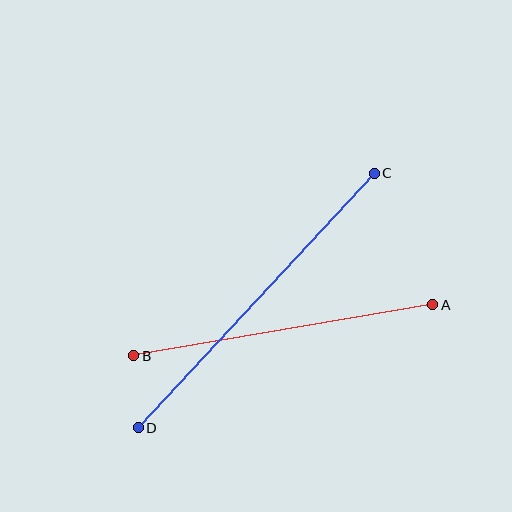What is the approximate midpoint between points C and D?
The midpoint is at approximately (256, 300) pixels.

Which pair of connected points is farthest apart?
Points C and D are farthest apart.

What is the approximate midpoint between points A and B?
The midpoint is at approximately (283, 330) pixels.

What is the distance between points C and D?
The distance is approximately 347 pixels.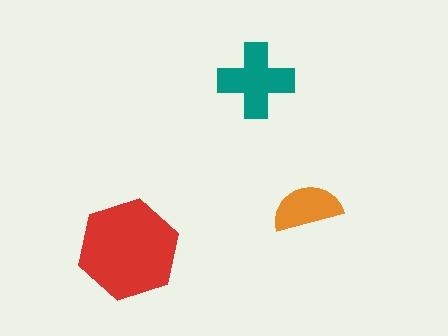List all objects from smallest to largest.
The orange semicircle, the teal cross, the red hexagon.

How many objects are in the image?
There are 3 objects in the image.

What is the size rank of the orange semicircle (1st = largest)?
3rd.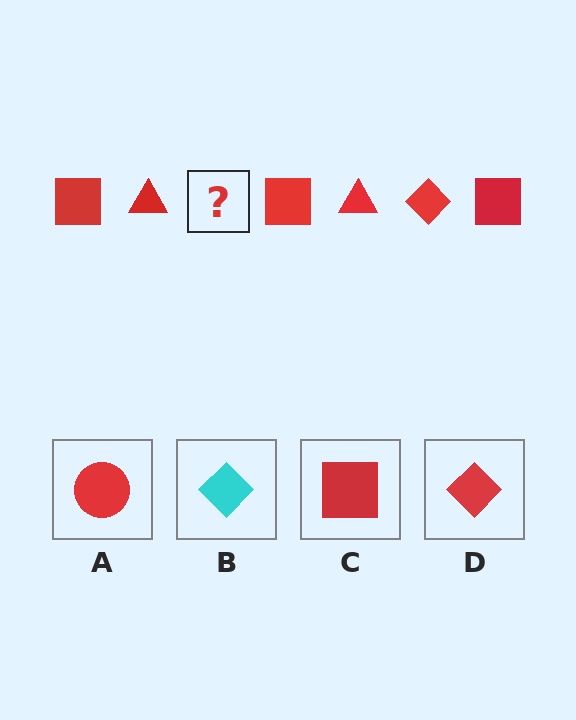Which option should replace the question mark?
Option D.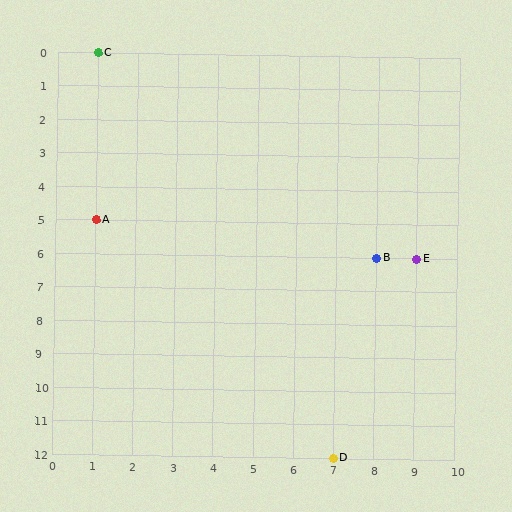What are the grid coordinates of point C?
Point C is at grid coordinates (1, 0).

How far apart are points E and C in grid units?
Points E and C are 8 columns and 6 rows apart (about 10.0 grid units diagonally).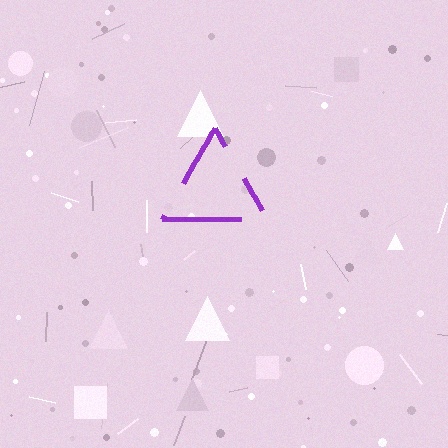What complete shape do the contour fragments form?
The contour fragments form a triangle.